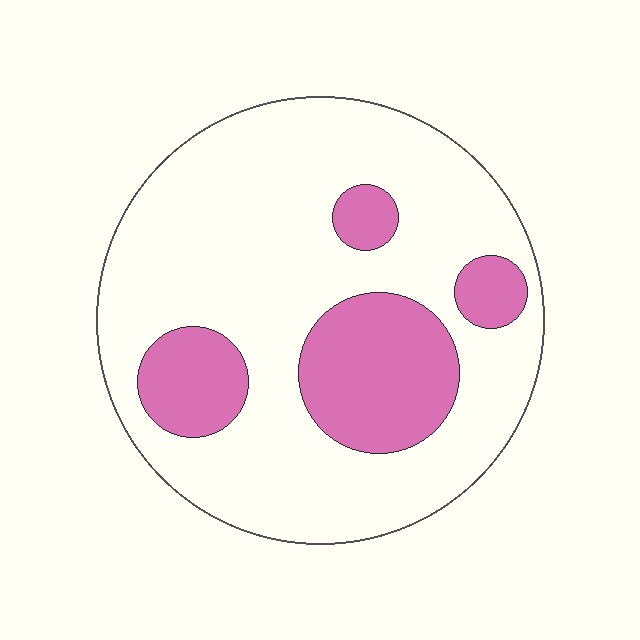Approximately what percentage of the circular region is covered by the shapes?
Approximately 25%.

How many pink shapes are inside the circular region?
4.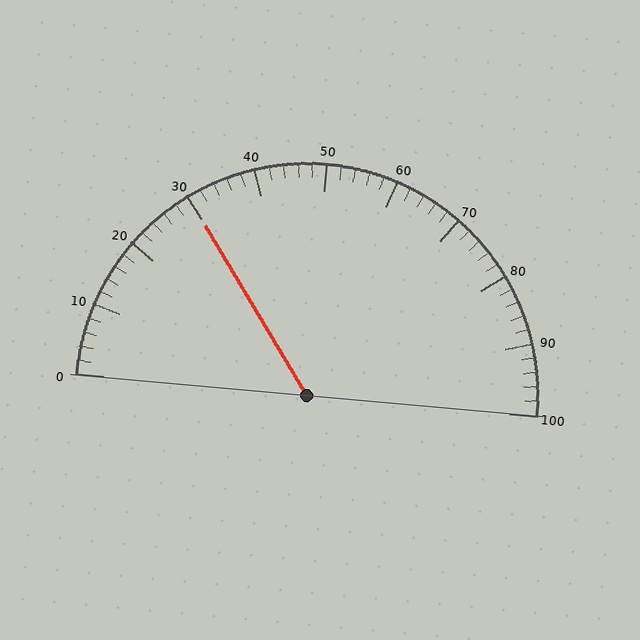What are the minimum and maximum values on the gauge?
The gauge ranges from 0 to 100.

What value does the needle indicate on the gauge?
The needle indicates approximately 30.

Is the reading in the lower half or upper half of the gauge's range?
The reading is in the lower half of the range (0 to 100).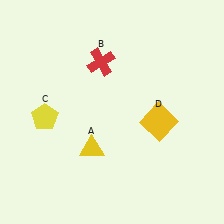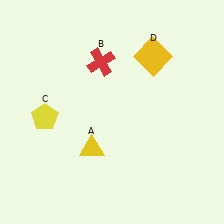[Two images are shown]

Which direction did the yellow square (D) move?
The yellow square (D) moved up.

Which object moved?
The yellow square (D) moved up.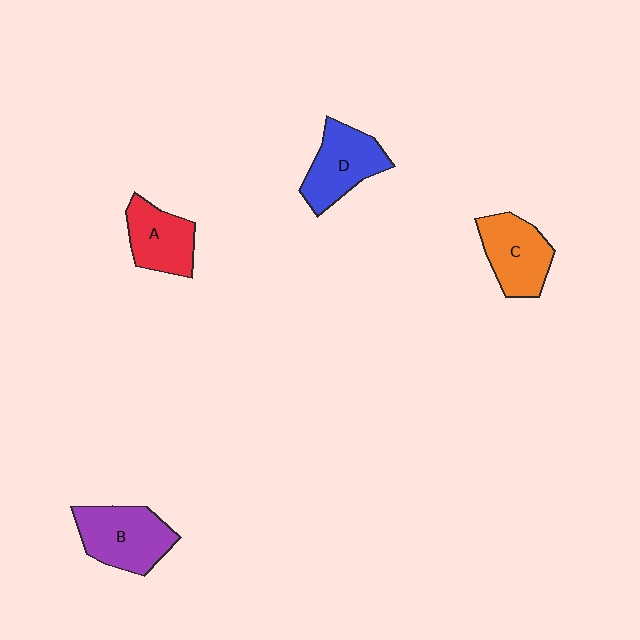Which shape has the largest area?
Shape B (purple).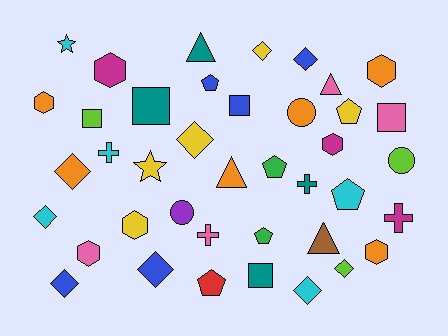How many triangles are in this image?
There are 4 triangles.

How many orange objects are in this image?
There are 6 orange objects.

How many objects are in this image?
There are 40 objects.